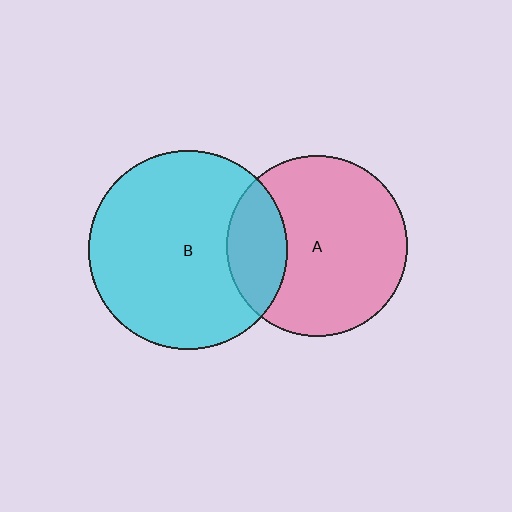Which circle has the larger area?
Circle B (cyan).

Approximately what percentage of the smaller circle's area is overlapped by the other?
Approximately 25%.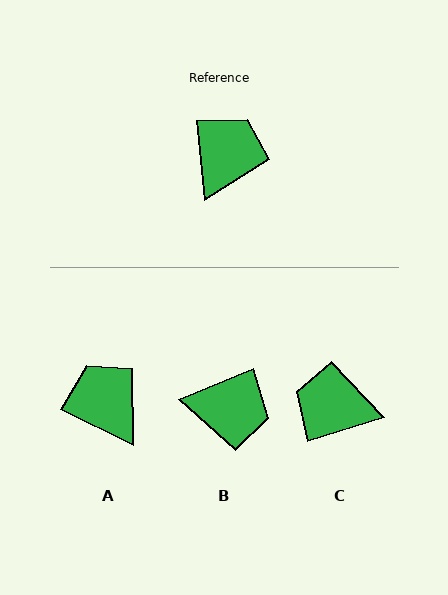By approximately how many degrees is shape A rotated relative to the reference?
Approximately 58 degrees counter-clockwise.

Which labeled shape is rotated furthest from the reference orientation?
C, about 101 degrees away.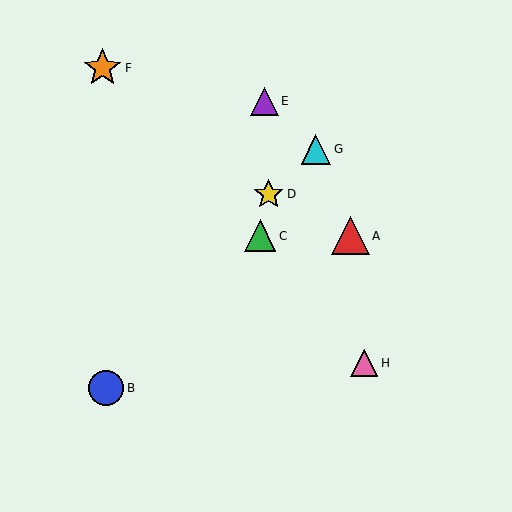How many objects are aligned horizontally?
2 objects (A, C) are aligned horizontally.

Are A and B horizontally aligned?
No, A is at y≈236 and B is at y≈388.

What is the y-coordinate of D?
Object D is at y≈194.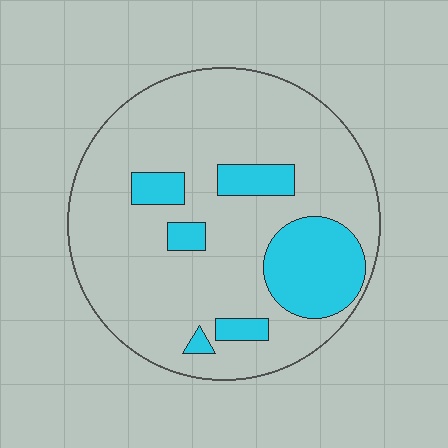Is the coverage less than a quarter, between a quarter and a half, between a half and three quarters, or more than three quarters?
Less than a quarter.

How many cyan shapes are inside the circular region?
6.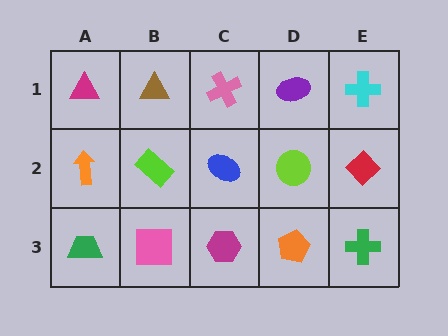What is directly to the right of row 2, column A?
A lime rectangle.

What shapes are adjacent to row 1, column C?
A blue ellipse (row 2, column C), a brown triangle (row 1, column B), a purple ellipse (row 1, column D).